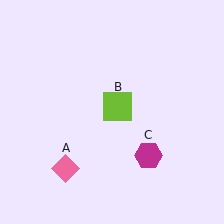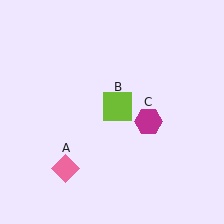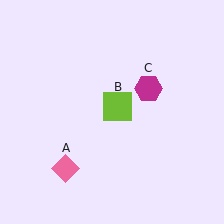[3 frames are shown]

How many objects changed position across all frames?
1 object changed position: magenta hexagon (object C).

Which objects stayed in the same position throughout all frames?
Pink diamond (object A) and lime square (object B) remained stationary.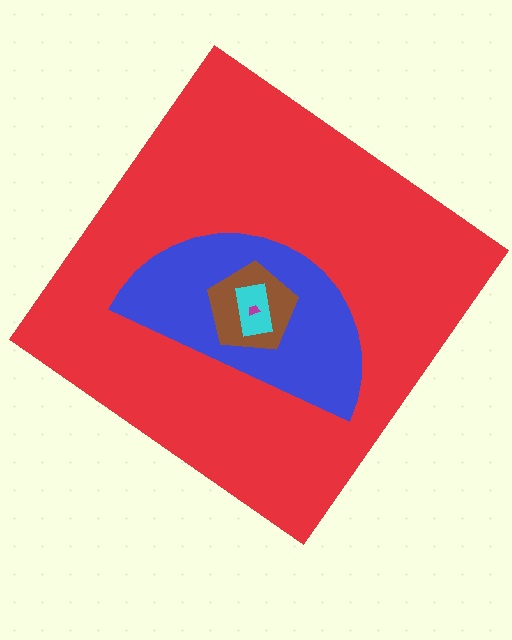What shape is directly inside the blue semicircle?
The brown pentagon.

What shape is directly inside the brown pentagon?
The cyan rectangle.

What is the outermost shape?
The red diamond.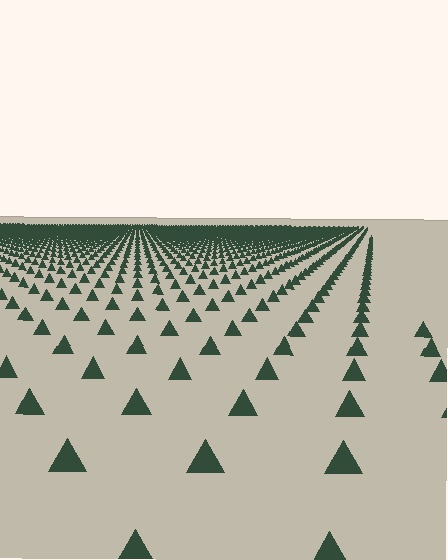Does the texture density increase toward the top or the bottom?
Density increases toward the top.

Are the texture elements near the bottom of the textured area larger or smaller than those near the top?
Larger. Near the bottom, elements are closer to the viewer and appear at a bigger on-screen size.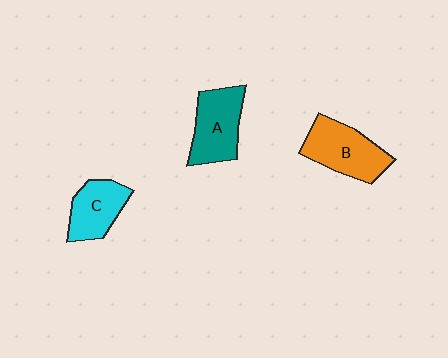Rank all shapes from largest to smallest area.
From largest to smallest: B (orange), A (teal), C (cyan).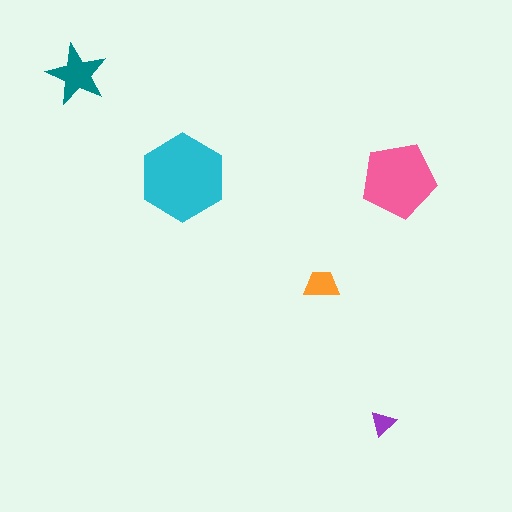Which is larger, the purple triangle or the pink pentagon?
The pink pentagon.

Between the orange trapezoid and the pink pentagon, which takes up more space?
The pink pentagon.